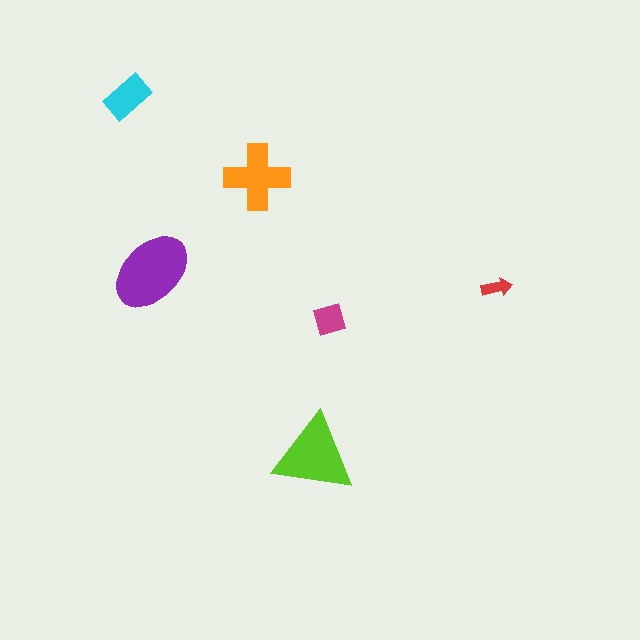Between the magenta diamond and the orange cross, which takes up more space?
The orange cross.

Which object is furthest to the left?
The cyan rectangle is leftmost.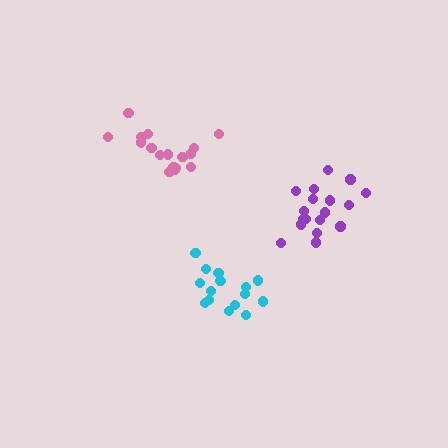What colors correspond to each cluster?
The clusters are colored: purple, cyan, pink.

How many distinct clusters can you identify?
There are 3 distinct clusters.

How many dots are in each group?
Group 1: 18 dots, Group 2: 15 dots, Group 3: 17 dots (50 total).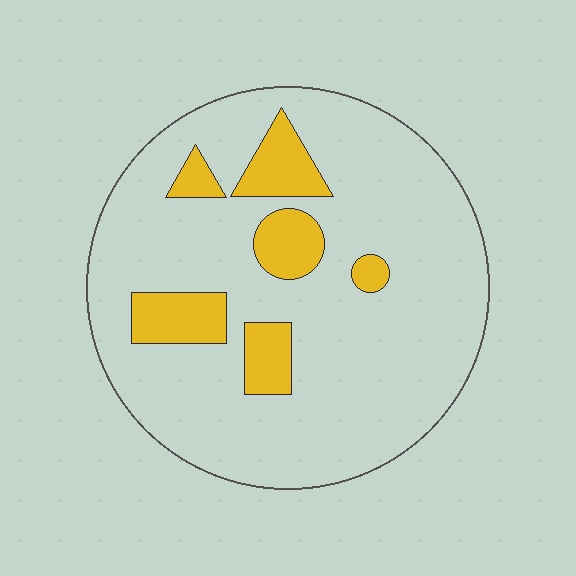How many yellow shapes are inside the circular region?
6.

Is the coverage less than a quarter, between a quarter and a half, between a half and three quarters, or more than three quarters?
Less than a quarter.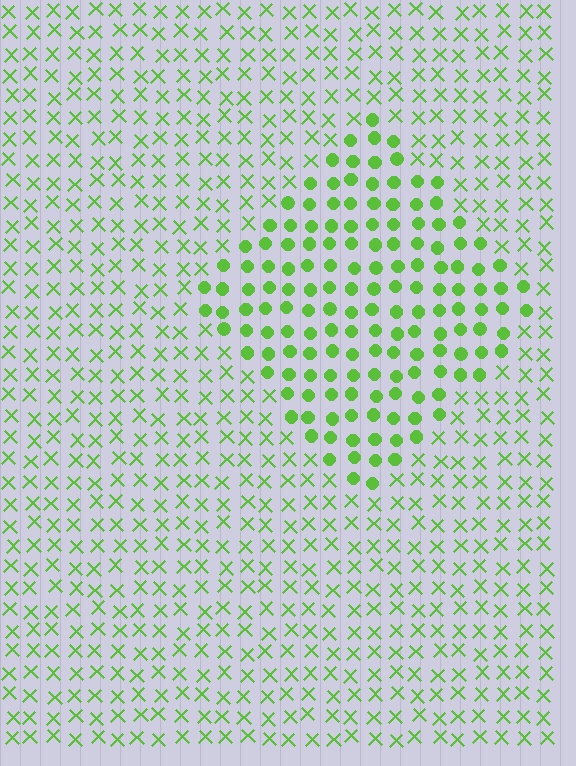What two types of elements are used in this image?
The image uses circles inside the diamond region and X marks outside it.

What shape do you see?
I see a diamond.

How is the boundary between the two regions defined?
The boundary is defined by a change in element shape: circles inside vs. X marks outside. All elements share the same color and spacing.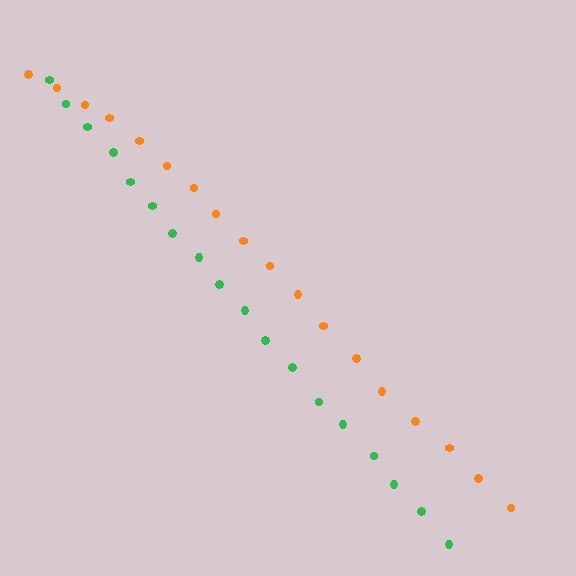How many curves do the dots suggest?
There are 2 distinct paths.